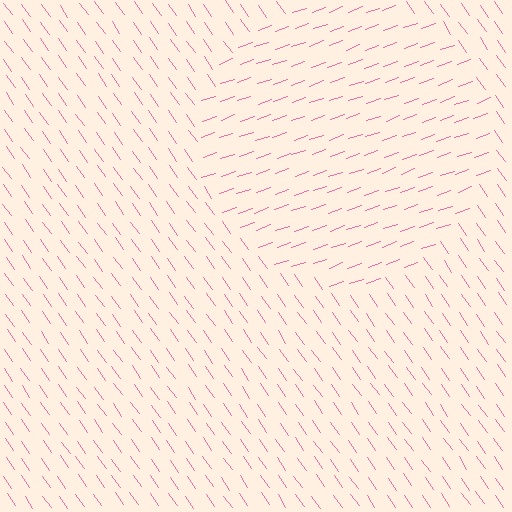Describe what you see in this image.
The image is filled with small pink line segments. A circle region in the image has lines oriented differently from the surrounding lines, creating a visible texture boundary.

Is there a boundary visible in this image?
Yes, there is a texture boundary formed by a change in line orientation.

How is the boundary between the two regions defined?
The boundary is defined purely by a change in line orientation (approximately 75 degrees difference). All lines are the same color and thickness.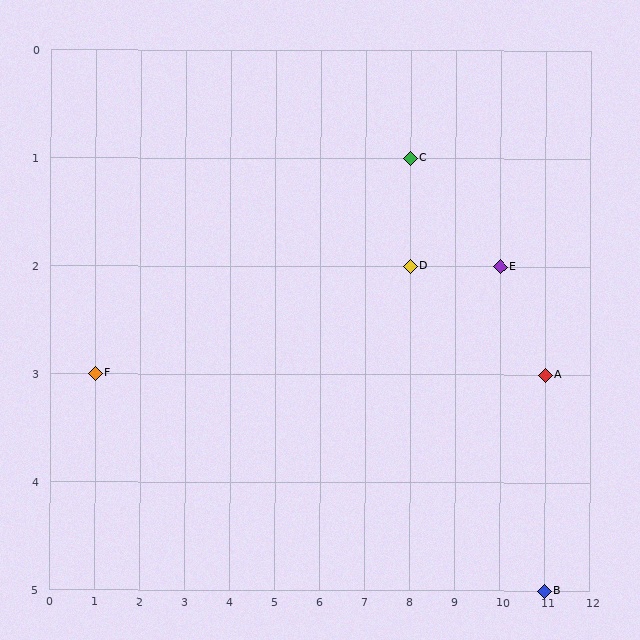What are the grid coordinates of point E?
Point E is at grid coordinates (10, 2).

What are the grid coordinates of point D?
Point D is at grid coordinates (8, 2).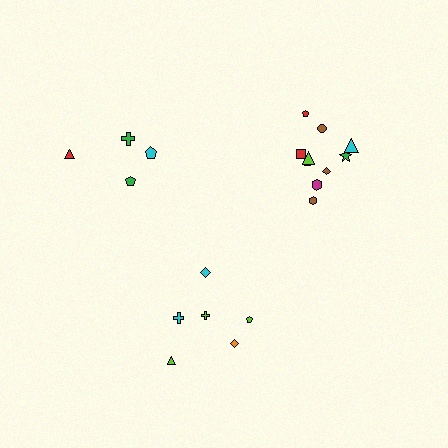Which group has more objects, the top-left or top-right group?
The top-right group.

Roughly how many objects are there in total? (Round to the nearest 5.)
Roughly 20 objects in total.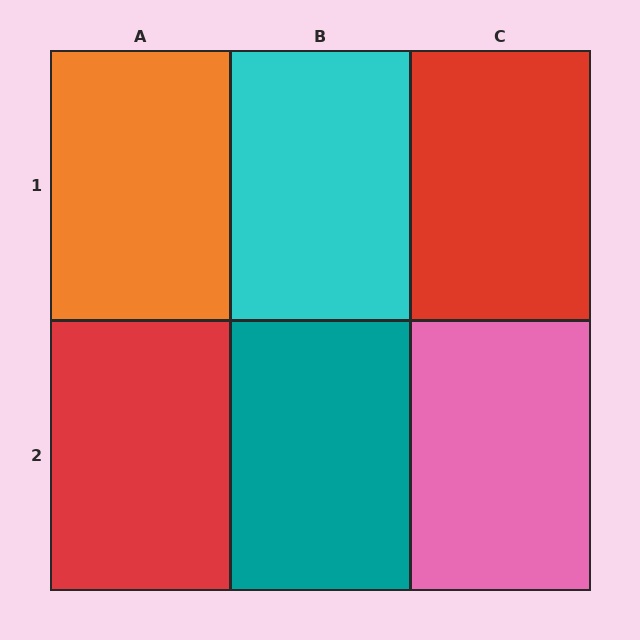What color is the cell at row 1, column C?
Red.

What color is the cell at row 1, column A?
Orange.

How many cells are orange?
1 cell is orange.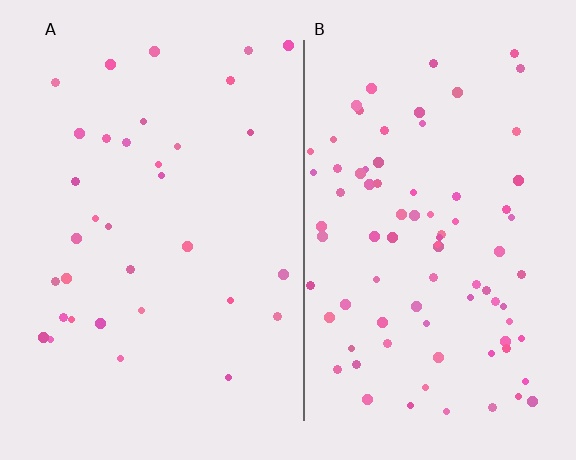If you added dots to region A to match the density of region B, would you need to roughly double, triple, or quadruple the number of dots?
Approximately double.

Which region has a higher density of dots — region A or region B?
B (the right).